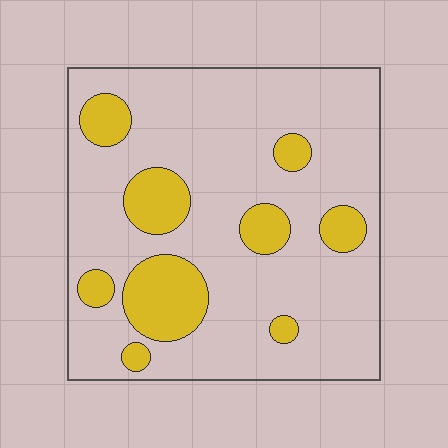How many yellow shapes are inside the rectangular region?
9.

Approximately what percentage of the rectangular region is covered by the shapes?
Approximately 20%.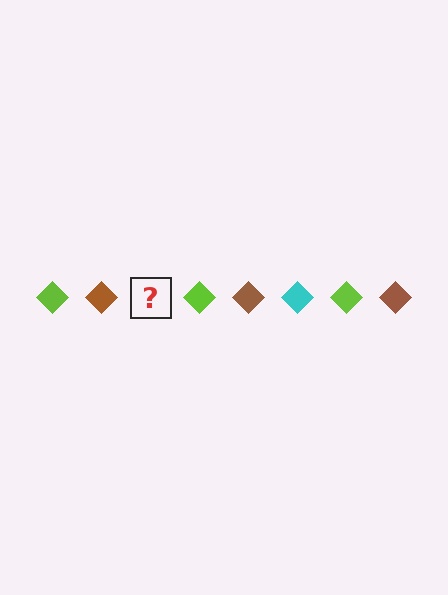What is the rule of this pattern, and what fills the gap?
The rule is that the pattern cycles through lime, brown, cyan diamonds. The gap should be filled with a cyan diamond.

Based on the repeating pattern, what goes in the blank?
The blank should be a cyan diamond.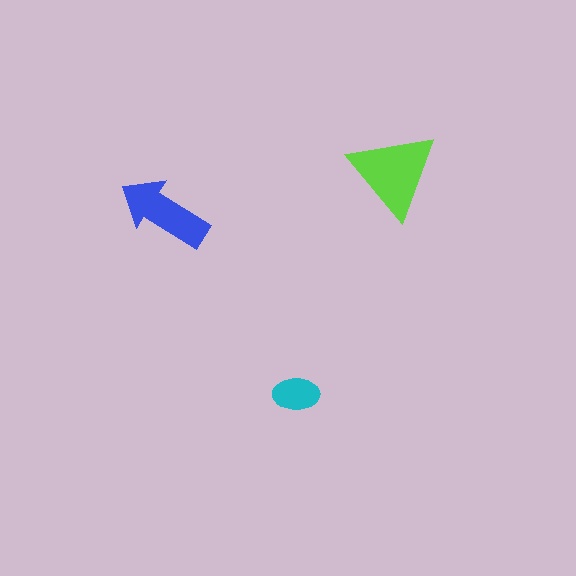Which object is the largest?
The lime triangle.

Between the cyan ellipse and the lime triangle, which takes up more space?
The lime triangle.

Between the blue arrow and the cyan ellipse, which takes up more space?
The blue arrow.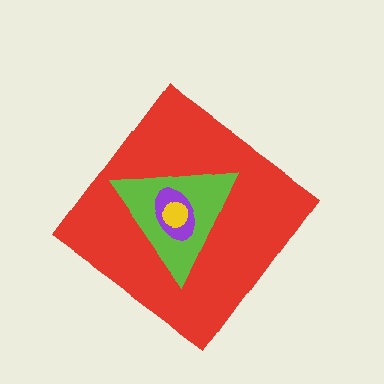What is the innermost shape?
The yellow circle.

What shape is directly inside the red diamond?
The lime triangle.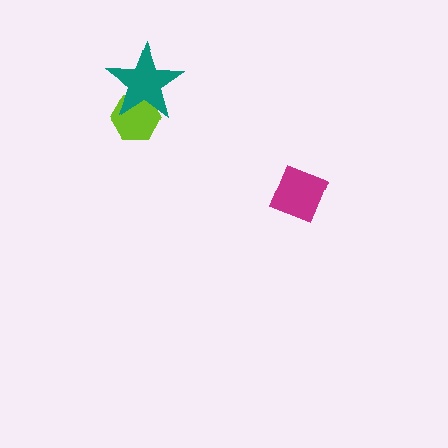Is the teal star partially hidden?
No, no other shape covers it.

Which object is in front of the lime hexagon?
The teal star is in front of the lime hexagon.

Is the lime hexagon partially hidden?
Yes, it is partially covered by another shape.